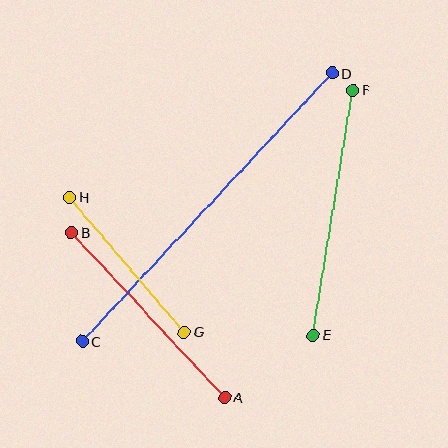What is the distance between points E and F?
The distance is approximately 248 pixels.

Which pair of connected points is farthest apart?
Points C and D are farthest apart.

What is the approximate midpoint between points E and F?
The midpoint is at approximately (333, 213) pixels.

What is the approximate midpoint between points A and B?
The midpoint is at approximately (148, 315) pixels.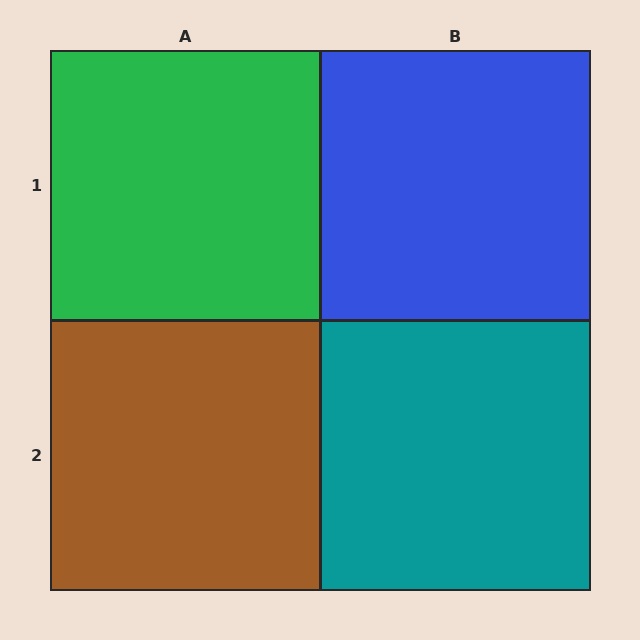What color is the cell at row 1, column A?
Green.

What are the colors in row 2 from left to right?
Brown, teal.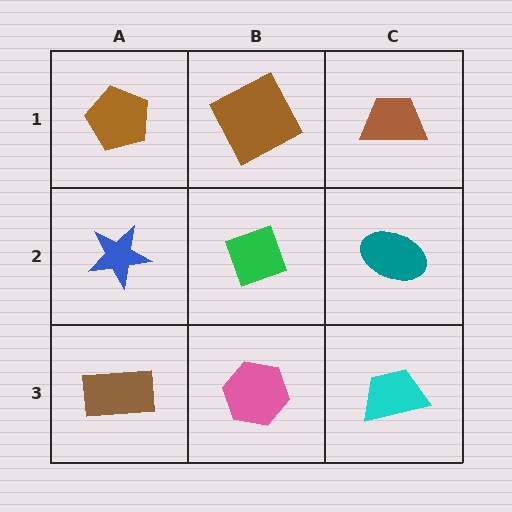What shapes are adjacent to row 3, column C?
A teal ellipse (row 2, column C), a pink hexagon (row 3, column B).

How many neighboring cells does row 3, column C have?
2.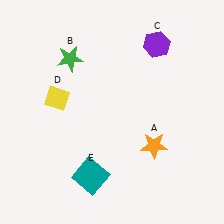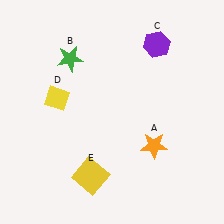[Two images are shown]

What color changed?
The square (E) changed from teal in Image 1 to yellow in Image 2.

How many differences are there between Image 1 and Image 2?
There is 1 difference between the two images.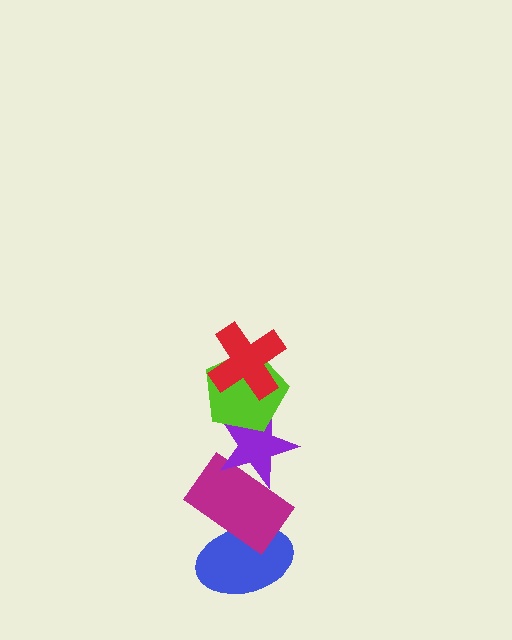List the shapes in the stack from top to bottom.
From top to bottom: the red cross, the lime pentagon, the purple star, the magenta rectangle, the blue ellipse.